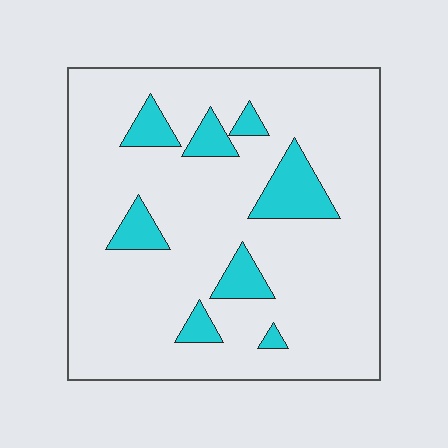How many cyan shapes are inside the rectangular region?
8.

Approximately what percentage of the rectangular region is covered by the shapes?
Approximately 15%.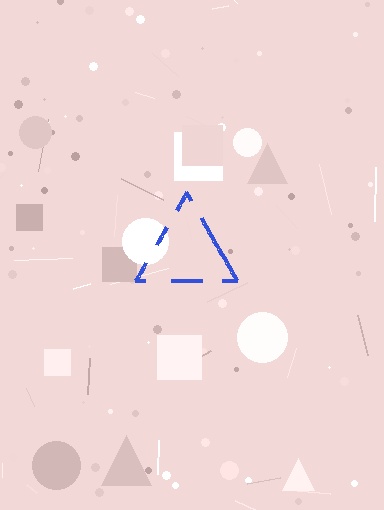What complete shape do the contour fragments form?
The contour fragments form a triangle.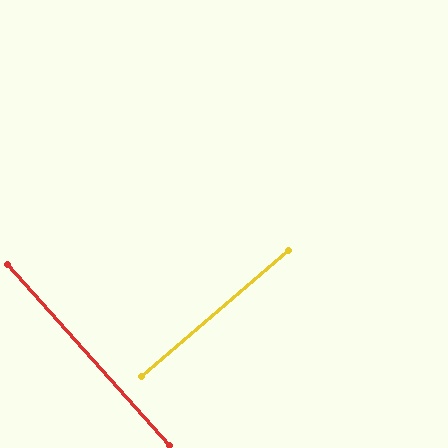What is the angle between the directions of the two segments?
Approximately 89 degrees.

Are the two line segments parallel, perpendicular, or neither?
Perpendicular — they meet at approximately 89°.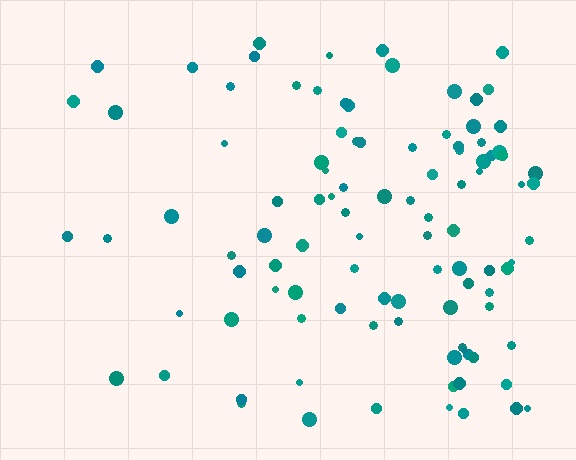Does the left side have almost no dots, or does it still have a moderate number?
Still a moderate number, just noticeably fewer than the right.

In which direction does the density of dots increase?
From left to right, with the right side densest.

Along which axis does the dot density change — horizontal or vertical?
Horizontal.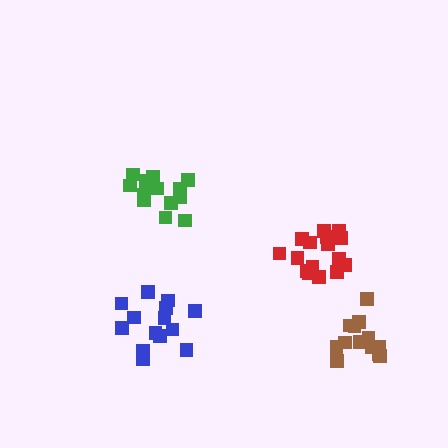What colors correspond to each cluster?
The clusters are colored: green, red, blue, brown.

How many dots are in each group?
Group 1: 14 dots, Group 2: 16 dots, Group 3: 14 dots, Group 4: 13 dots (57 total).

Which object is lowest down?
The brown cluster is bottommost.